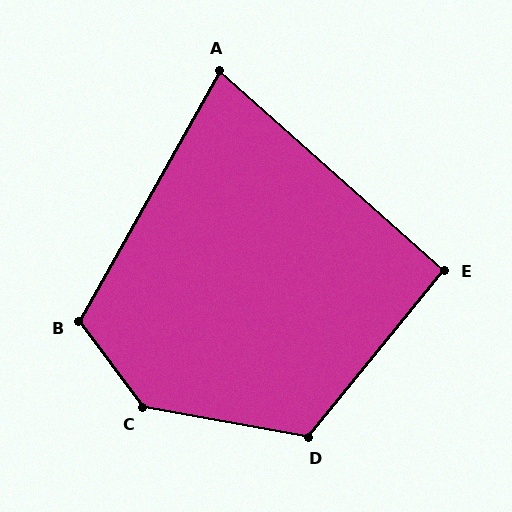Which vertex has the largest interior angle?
C, at approximately 137 degrees.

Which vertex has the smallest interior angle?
A, at approximately 78 degrees.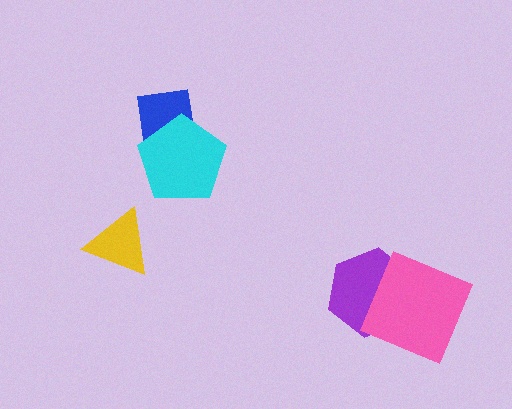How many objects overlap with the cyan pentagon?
1 object overlaps with the cyan pentagon.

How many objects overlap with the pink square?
1 object overlaps with the pink square.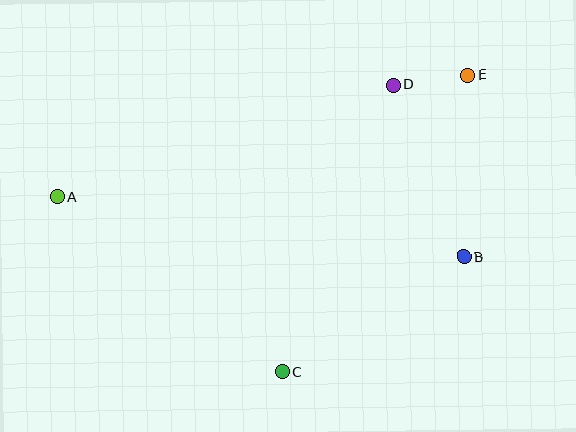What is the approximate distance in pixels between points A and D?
The distance between A and D is approximately 355 pixels.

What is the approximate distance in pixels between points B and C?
The distance between B and C is approximately 215 pixels.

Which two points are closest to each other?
Points D and E are closest to each other.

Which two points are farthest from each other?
Points A and E are farthest from each other.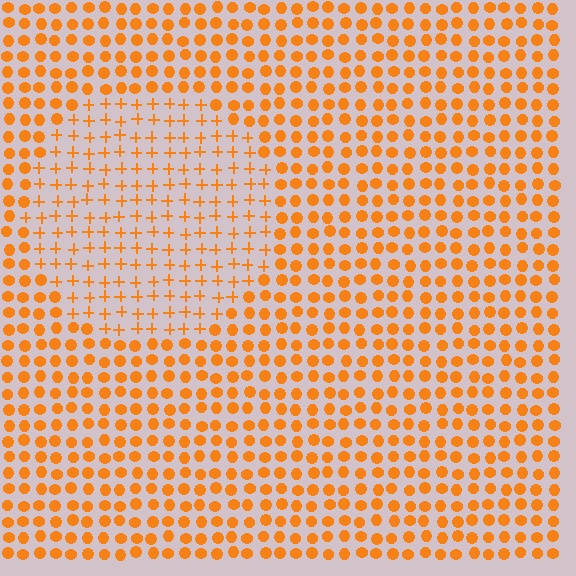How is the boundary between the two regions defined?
The boundary is defined by a change in element shape: plus signs inside vs. circles outside. All elements share the same color and spacing.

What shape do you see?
I see a circle.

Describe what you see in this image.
The image is filled with small orange elements arranged in a uniform grid. A circle-shaped region contains plus signs, while the surrounding area contains circles. The boundary is defined purely by the change in element shape.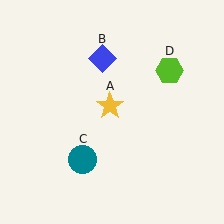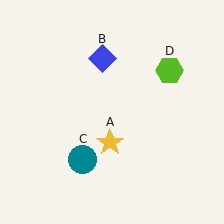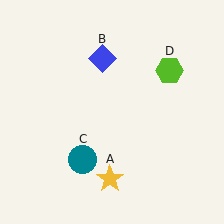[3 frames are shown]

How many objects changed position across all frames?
1 object changed position: yellow star (object A).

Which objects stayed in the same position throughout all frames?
Blue diamond (object B) and teal circle (object C) and lime hexagon (object D) remained stationary.